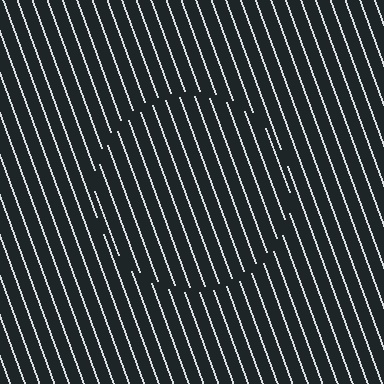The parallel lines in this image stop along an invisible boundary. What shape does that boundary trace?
An illusory circle. The interior of the shape contains the same grating, shifted by half a period — the contour is defined by the phase discontinuity where line-ends from the inner and outer gratings abut.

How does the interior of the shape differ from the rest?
The interior of the shape contains the same grating, shifted by half a period — the contour is defined by the phase discontinuity where line-ends from the inner and outer gratings abut.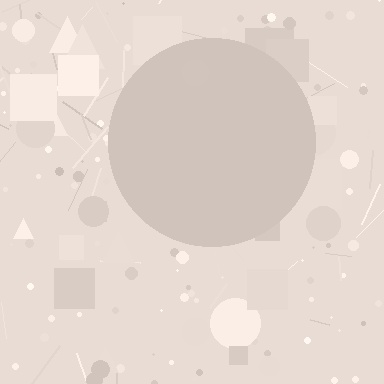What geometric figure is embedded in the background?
A circle is embedded in the background.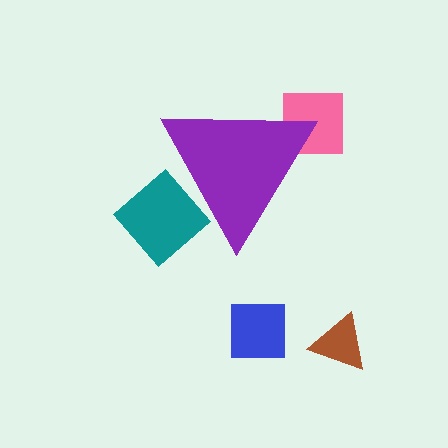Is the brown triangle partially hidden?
No, the brown triangle is fully visible.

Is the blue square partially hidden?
No, the blue square is fully visible.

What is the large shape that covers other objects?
A purple triangle.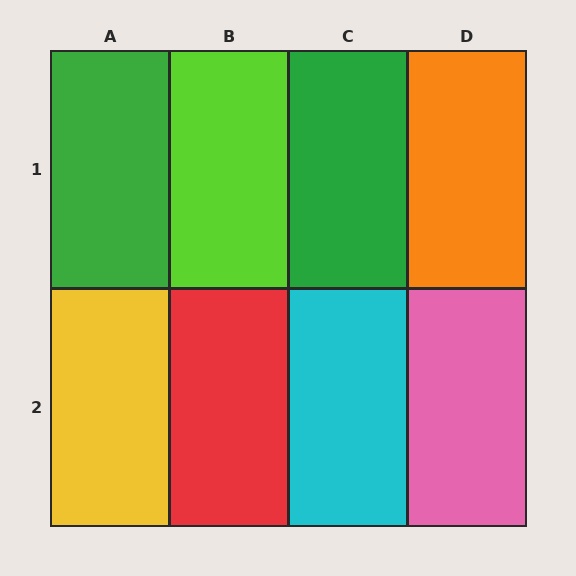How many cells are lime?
1 cell is lime.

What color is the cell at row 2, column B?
Red.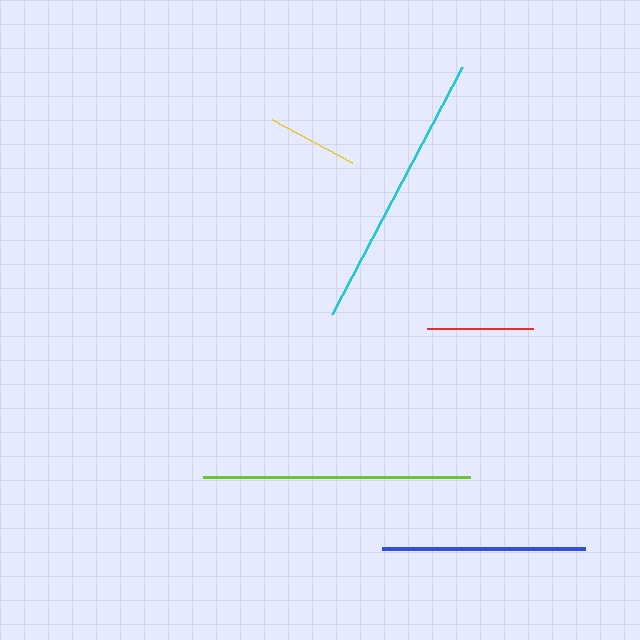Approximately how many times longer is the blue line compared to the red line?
The blue line is approximately 1.9 times the length of the red line.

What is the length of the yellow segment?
The yellow segment is approximately 91 pixels long.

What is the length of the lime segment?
The lime segment is approximately 267 pixels long.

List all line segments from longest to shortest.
From longest to shortest: cyan, lime, blue, red, yellow.